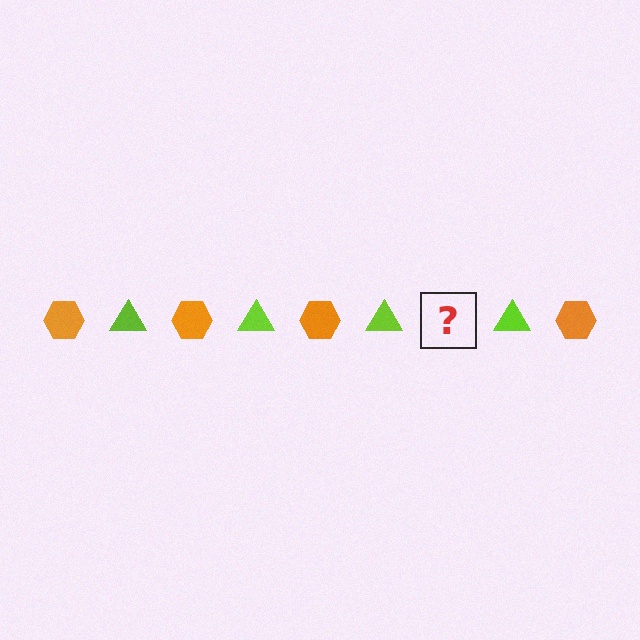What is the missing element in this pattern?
The missing element is an orange hexagon.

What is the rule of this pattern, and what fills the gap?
The rule is that the pattern alternates between orange hexagon and lime triangle. The gap should be filled with an orange hexagon.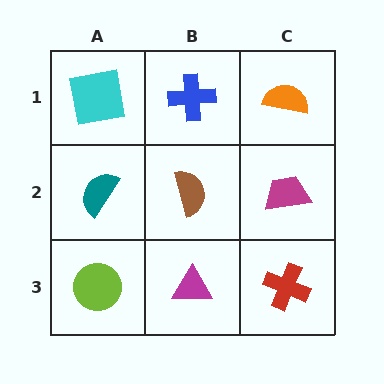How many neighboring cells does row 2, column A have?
3.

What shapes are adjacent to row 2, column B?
A blue cross (row 1, column B), a magenta triangle (row 3, column B), a teal semicircle (row 2, column A), a magenta trapezoid (row 2, column C).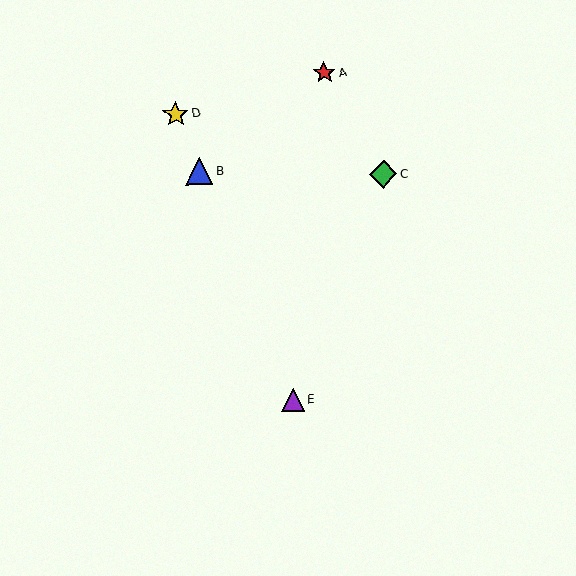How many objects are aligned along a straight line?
3 objects (B, D, E) are aligned along a straight line.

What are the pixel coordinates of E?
Object E is at (293, 400).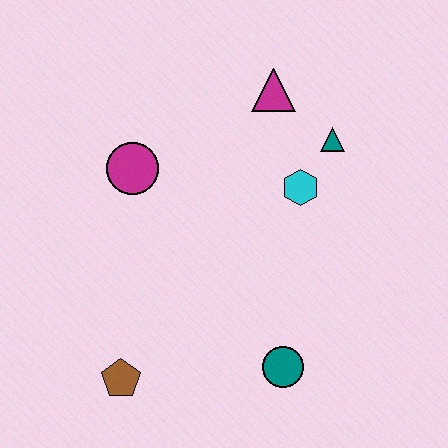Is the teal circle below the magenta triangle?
Yes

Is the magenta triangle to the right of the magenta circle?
Yes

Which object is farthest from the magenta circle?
The teal circle is farthest from the magenta circle.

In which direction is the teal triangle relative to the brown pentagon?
The teal triangle is above the brown pentagon.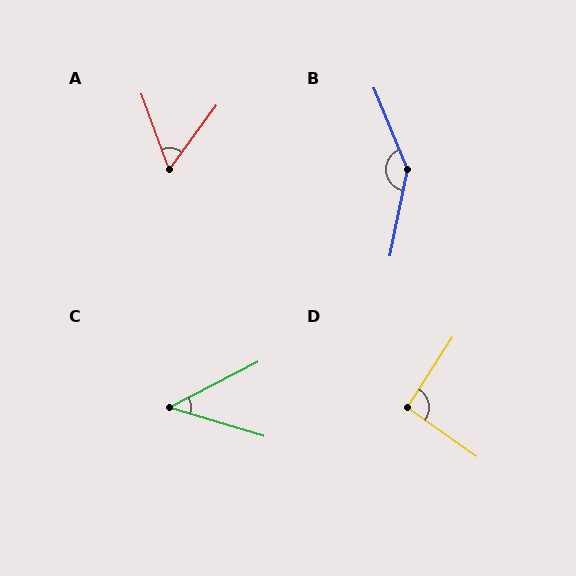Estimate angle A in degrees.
Approximately 57 degrees.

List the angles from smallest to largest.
C (44°), A (57°), D (93°), B (146°).